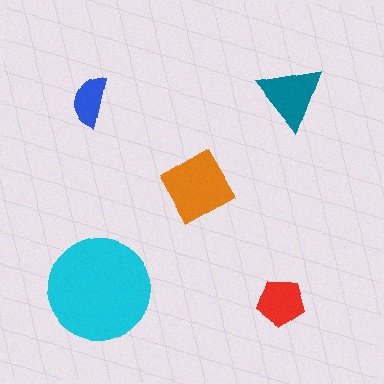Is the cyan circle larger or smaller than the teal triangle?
Larger.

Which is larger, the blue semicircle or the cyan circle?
The cyan circle.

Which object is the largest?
The cyan circle.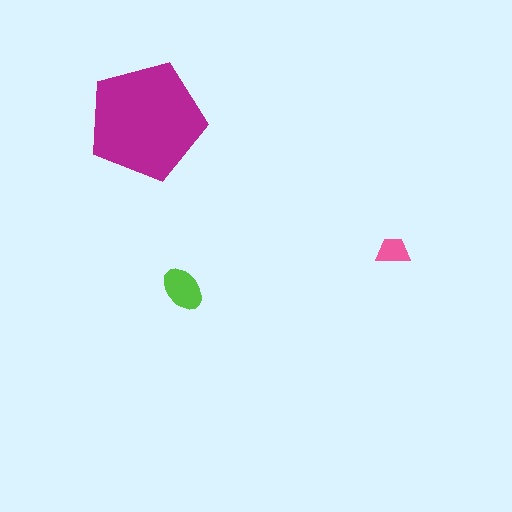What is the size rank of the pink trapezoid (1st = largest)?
3rd.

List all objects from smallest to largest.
The pink trapezoid, the lime ellipse, the magenta pentagon.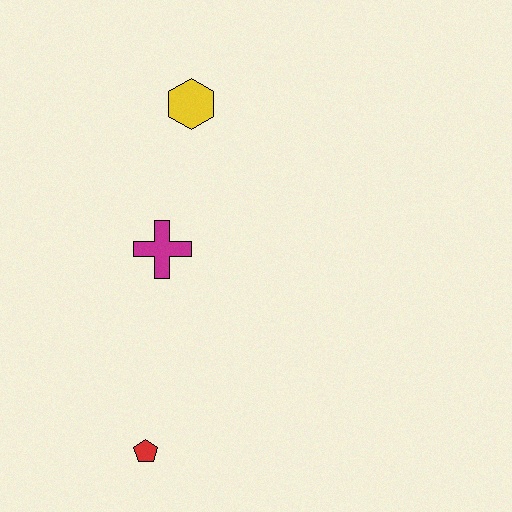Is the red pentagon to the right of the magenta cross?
No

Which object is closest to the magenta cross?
The yellow hexagon is closest to the magenta cross.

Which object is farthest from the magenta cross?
The red pentagon is farthest from the magenta cross.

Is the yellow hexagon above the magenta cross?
Yes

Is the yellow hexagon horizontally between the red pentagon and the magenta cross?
No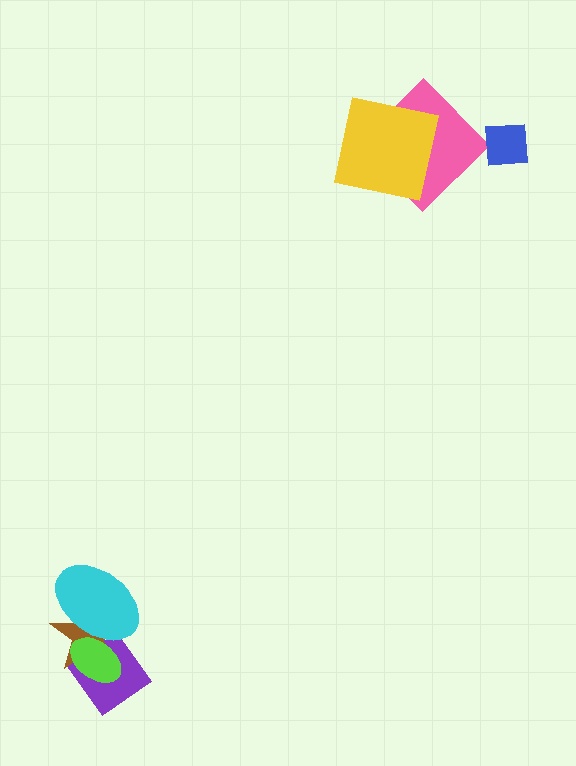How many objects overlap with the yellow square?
1 object overlaps with the yellow square.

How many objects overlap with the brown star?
3 objects overlap with the brown star.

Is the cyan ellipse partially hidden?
Yes, it is partially covered by another shape.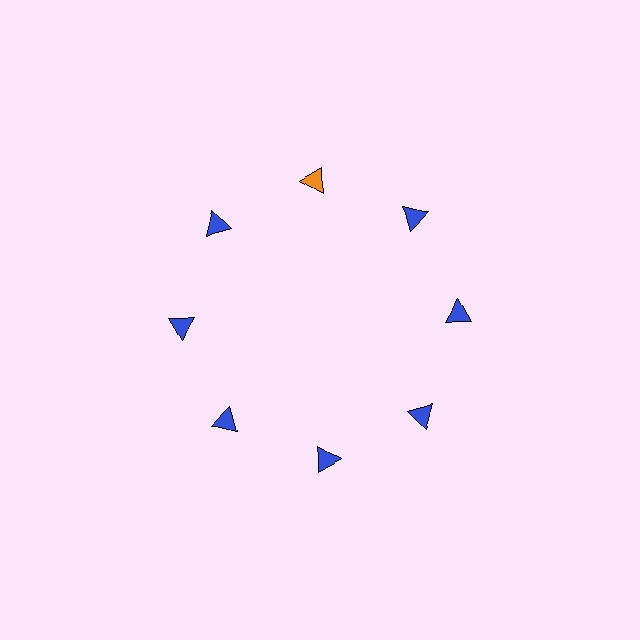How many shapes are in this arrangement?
There are 8 shapes arranged in a ring pattern.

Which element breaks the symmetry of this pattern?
The orange triangle at roughly the 12 o'clock position breaks the symmetry. All other shapes are blue triangles.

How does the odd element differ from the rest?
It has a different color: orange instead of blue.